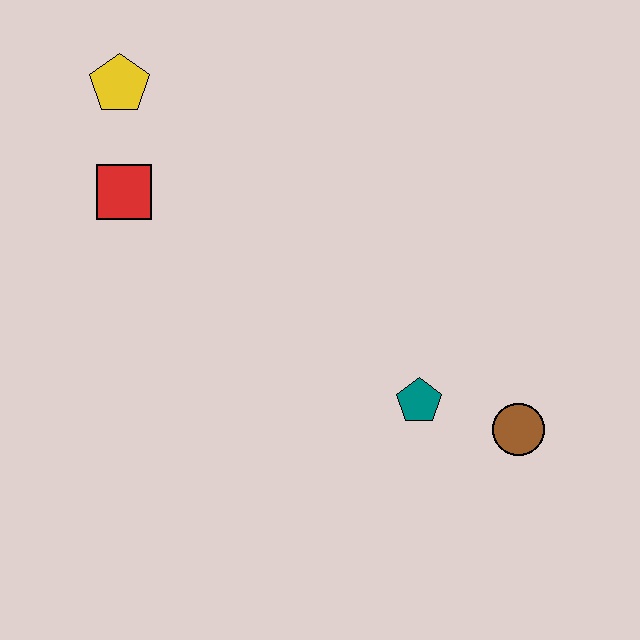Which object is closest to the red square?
The yellow pentagon is closest to the red square.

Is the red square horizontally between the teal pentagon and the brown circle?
No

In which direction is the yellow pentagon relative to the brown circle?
The yellow pentagon is to the left of the brown circle.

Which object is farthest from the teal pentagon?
The yellow pentagon is farthest from the teal pentagon.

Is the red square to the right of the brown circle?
No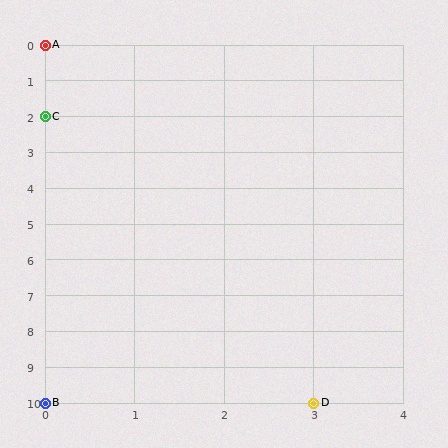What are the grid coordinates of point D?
Point D is at grid coordinates (3, 10).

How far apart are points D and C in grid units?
Points D and C are 3 columns and 8 rows apart (about 8.5 grid units diagonally).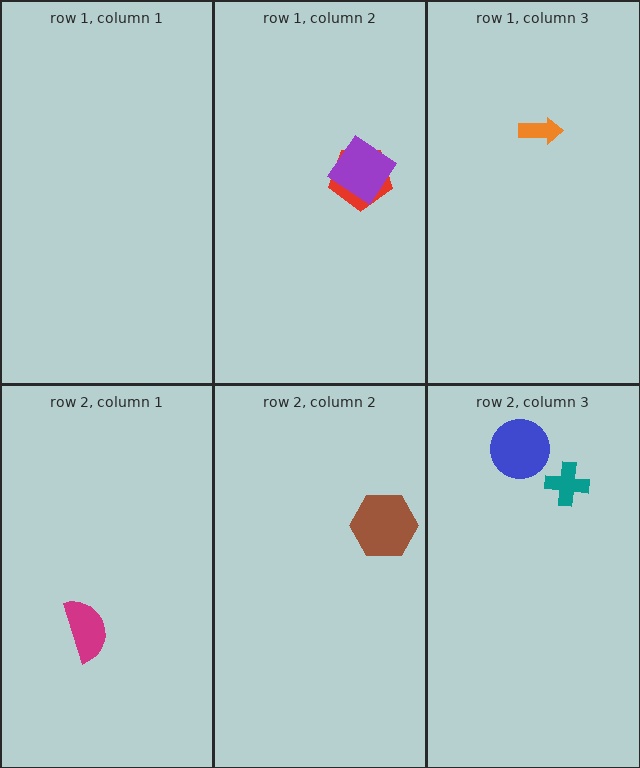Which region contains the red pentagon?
The row 1, column 2 region.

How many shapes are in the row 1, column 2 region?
2.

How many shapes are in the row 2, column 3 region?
2.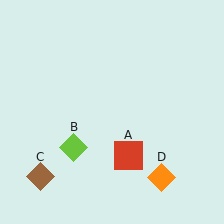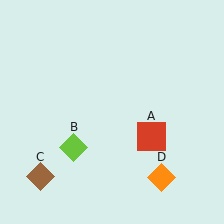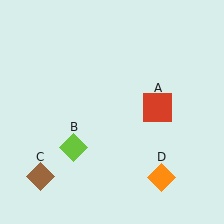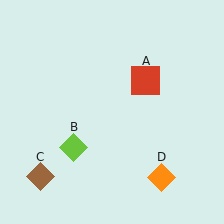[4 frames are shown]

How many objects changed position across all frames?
1 object changed position: red square (object A).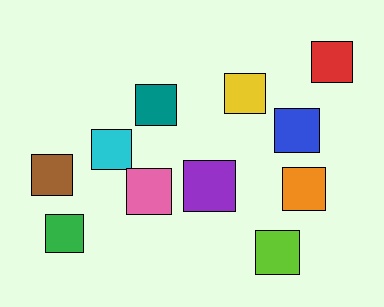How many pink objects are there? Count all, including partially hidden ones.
There is 1 pink object.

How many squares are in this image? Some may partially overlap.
There are 11 squares.